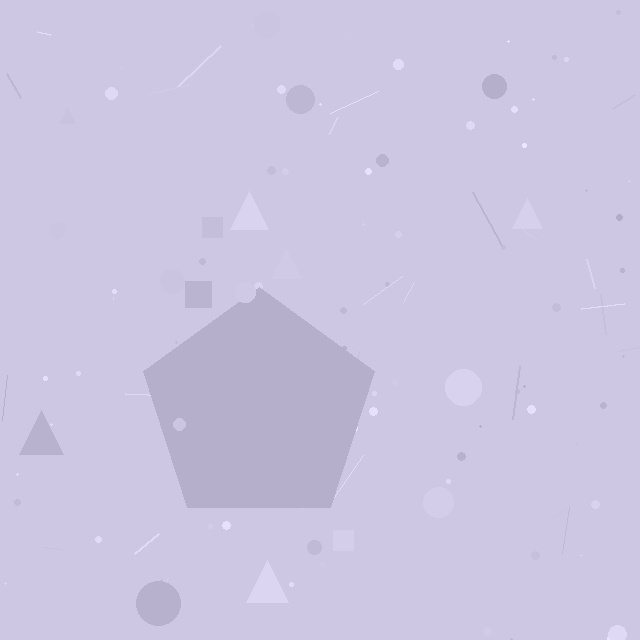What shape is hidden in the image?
A pentagon is hidden in the image.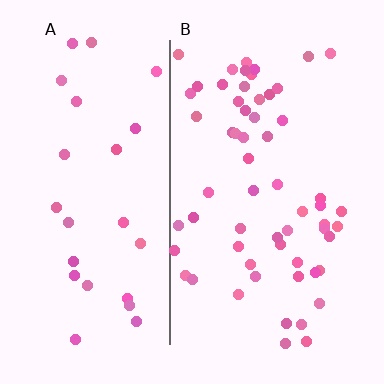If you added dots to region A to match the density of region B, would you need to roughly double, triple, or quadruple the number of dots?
Approximately double.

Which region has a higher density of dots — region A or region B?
B (the right).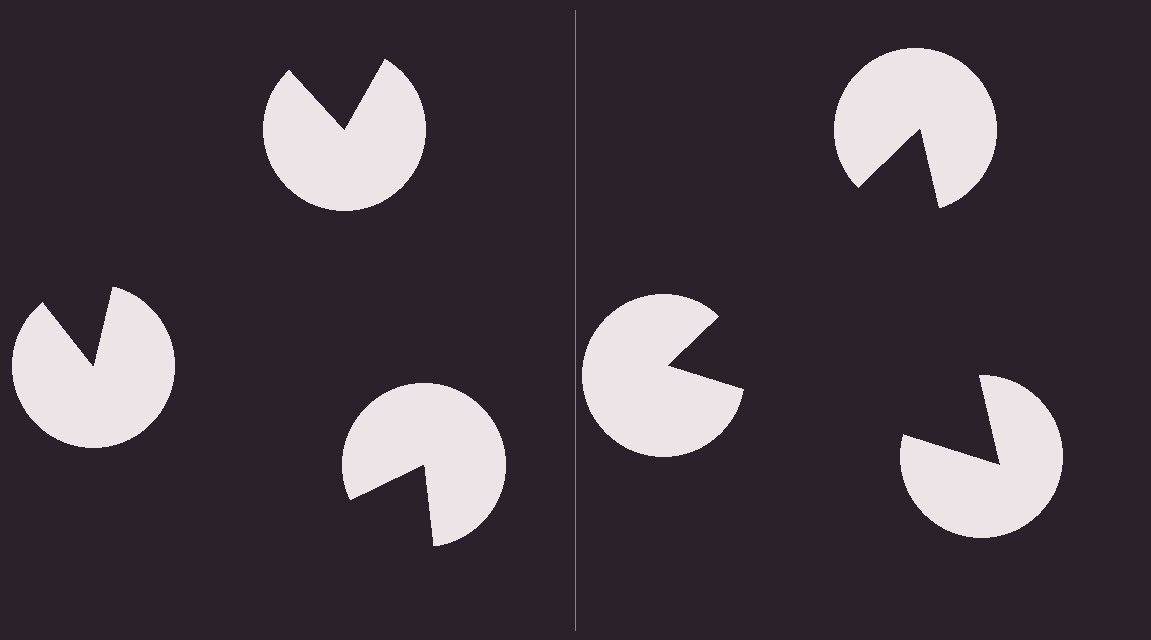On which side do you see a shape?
An illusory triangle appears on the right side. On the left side the wedge cuts are rotated, so no coherent shape forms.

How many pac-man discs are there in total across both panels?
6 — 3 on each side.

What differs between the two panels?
The pac-man discs are positioned identically on both sides; only the wedge orientations differ. On the right they align to a triangle; on the left they are misaligned.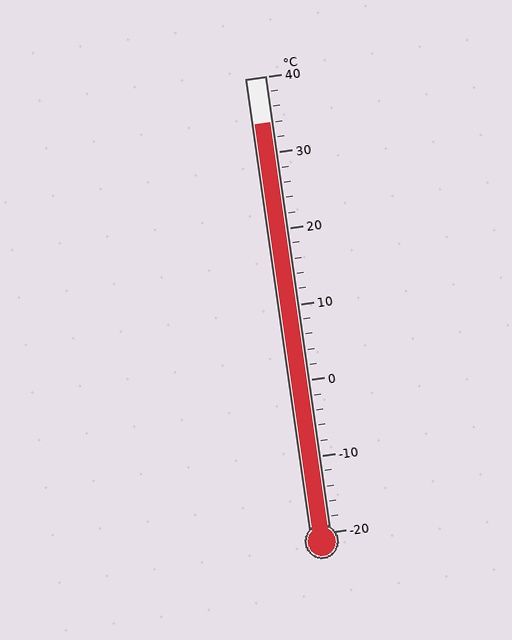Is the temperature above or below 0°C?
The temperature is above 0°C.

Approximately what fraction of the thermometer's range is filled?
The thermometer is filled to approximately 90% of its range.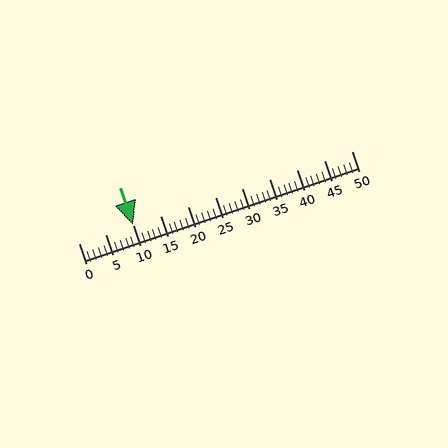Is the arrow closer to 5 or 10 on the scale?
The arrow is closer to 10.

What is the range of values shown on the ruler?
The ruler shows values from 0 to 50.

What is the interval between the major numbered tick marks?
The major tick marks are spaced 5 units apart.